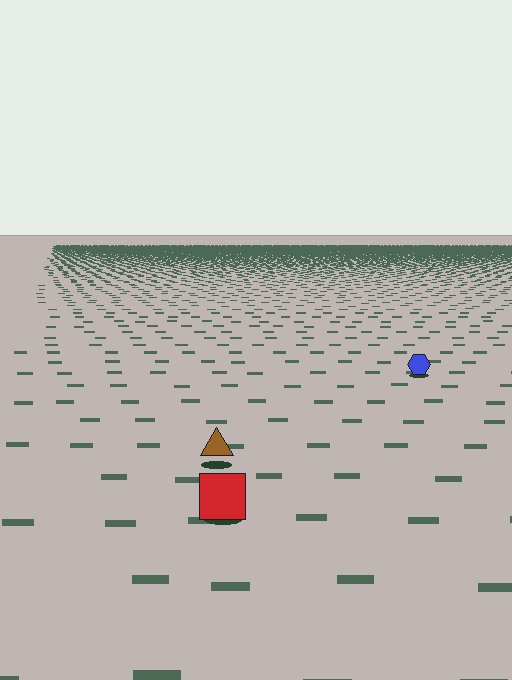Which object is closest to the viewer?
The red square is closest. The texture marks near it are larger and more spread out.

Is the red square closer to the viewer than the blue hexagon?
Yes. The red square is closer — you can tell from the texture gradient: the ground texture is coarser near it.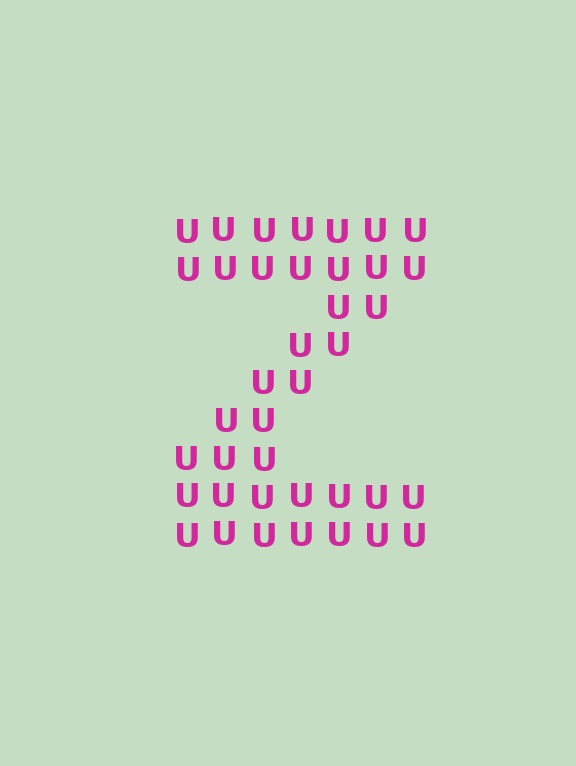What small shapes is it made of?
It is made of small letter U's.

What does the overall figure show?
The overall figure shows the letter Z.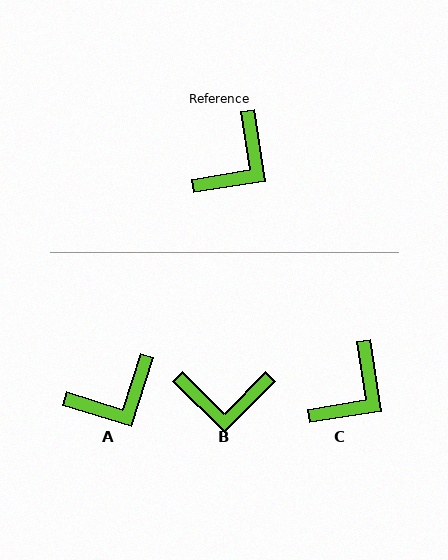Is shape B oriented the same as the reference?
No, it is off by about 54 degrees.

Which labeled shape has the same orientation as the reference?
C.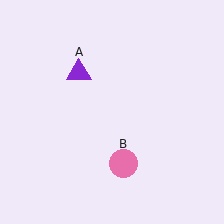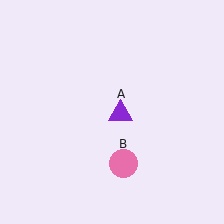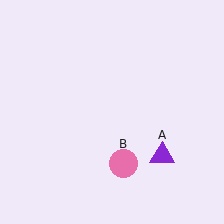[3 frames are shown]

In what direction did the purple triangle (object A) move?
The purple triangle (object A) moved down and to the right.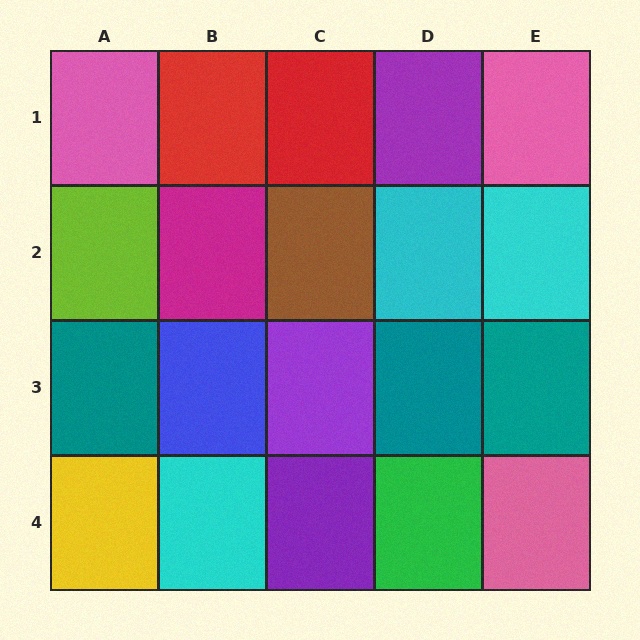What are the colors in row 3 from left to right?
Teal, blue, purple, teal, teal.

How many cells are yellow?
1 cell is yellow.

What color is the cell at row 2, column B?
Magenta.